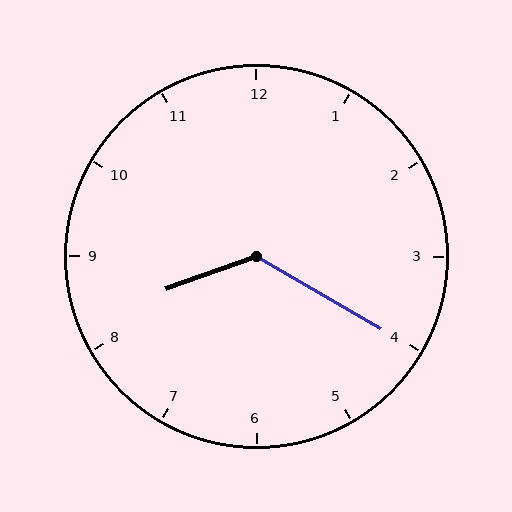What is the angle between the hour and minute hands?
Approximately 130 degrees.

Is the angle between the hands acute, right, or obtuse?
It is obtuse.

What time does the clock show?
8:20.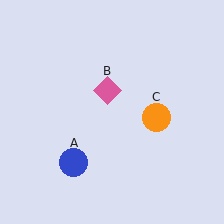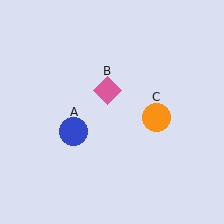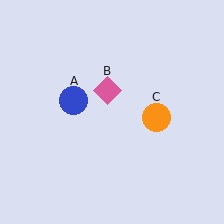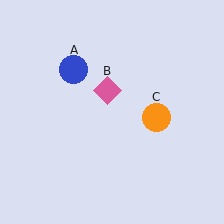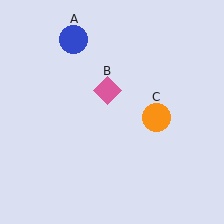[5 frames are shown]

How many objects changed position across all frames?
1 object changed position: blue circle (object A).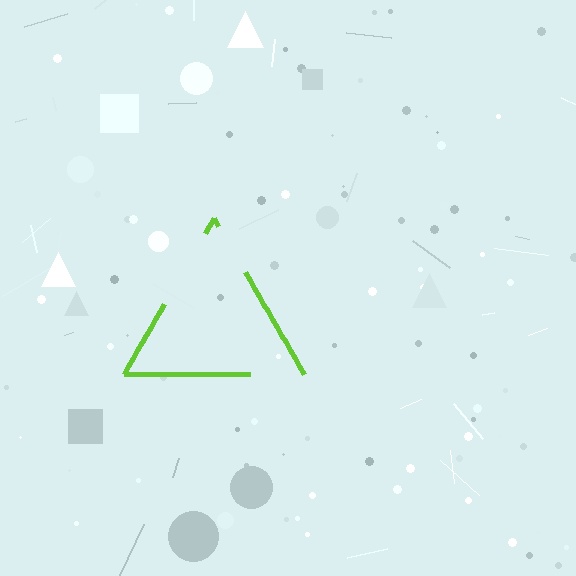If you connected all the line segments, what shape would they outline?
They would outline a triangle.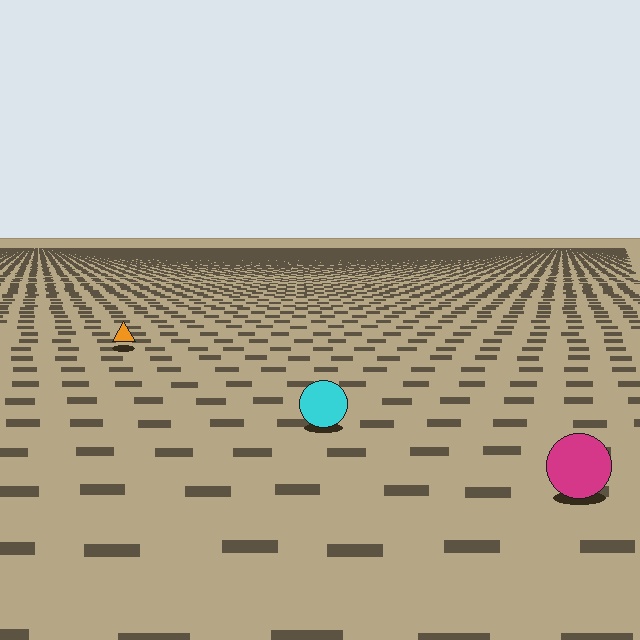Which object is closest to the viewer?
The magenta circle is closest. The texture marks near it are larger and more spread out.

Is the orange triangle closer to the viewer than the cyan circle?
No. The cyan circle is closer — you can tell from the texture gradient: the ground texture is coarser near it.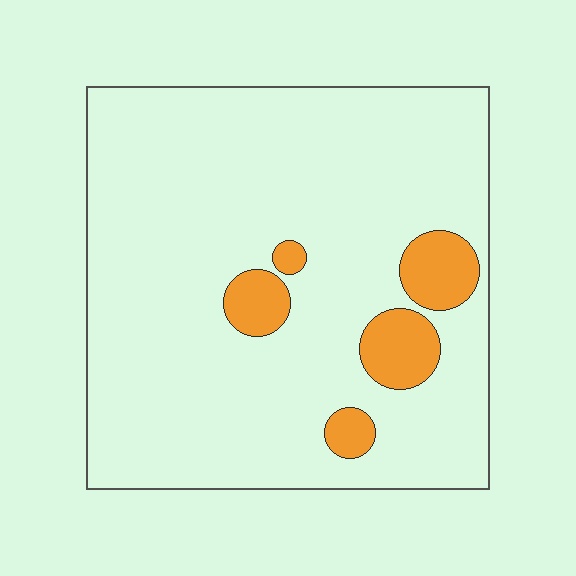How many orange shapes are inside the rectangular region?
5.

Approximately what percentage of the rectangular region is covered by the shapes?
Approximately 10%.